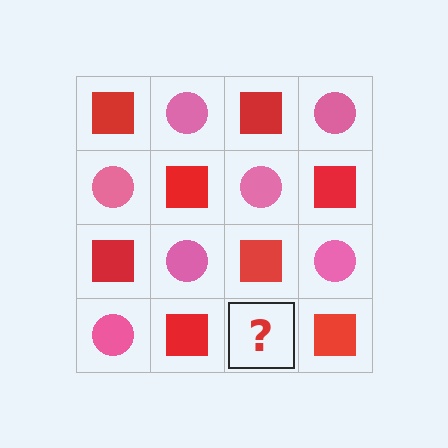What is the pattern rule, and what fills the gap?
The rule is that it alternates red square and pink circle in a checkerboard pattern. The gap should be filled with a pink circle.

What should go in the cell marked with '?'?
The missing cell should contain a pink circle.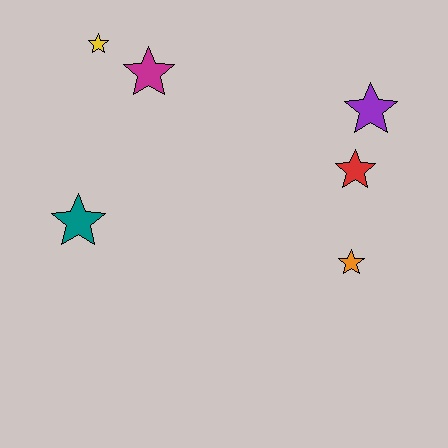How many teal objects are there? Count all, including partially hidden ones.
There is 1 teal object.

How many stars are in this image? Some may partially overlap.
There are 6 stars.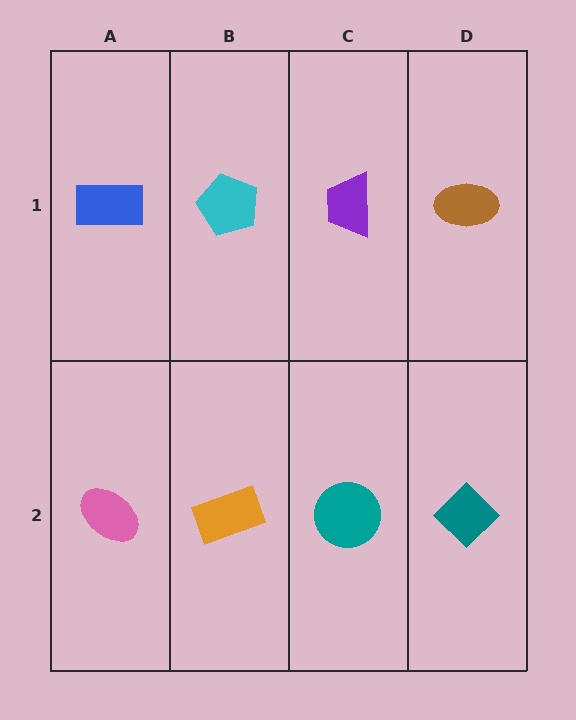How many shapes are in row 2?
4 shapes.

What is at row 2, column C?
A teal circle.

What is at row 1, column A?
A blue rectangle.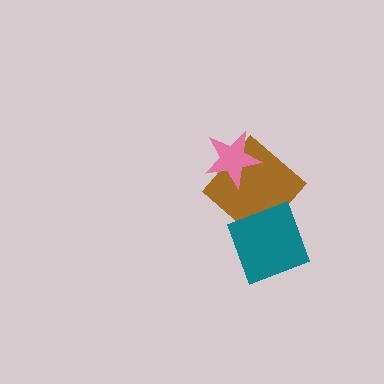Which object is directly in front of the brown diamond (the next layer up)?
The pink star is directly in front of the brown diamond.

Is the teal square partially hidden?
No, no other shape covers it.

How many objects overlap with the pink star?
1 object overlaps with the pink star.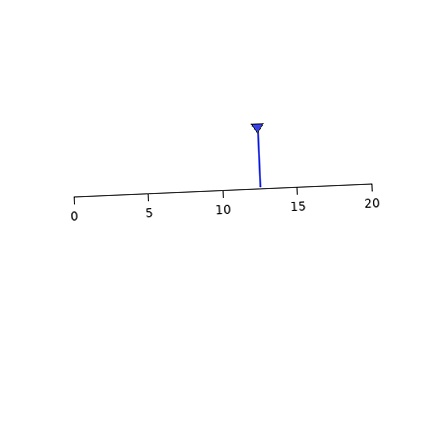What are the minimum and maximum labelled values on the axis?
The axis runs from 0 to 20.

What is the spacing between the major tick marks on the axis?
The major ticks are spaced 5 apart.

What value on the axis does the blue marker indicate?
The marker indicates approximately 12.5.